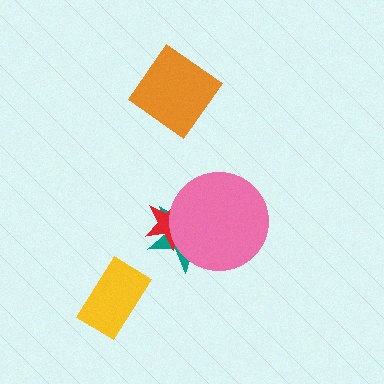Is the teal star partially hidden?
Yes, it is partially covered by another shape.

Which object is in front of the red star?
The pink circle is in front of the red star.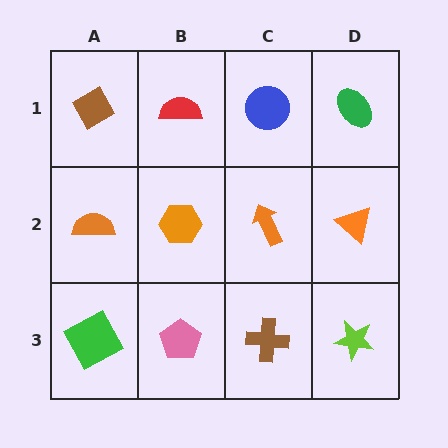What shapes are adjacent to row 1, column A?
An orange semicircle (row 2, column A), a red semicircle (row 1, column B).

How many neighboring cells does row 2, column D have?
3.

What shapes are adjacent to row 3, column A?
An orange semicircle (row 2, column A), a pink pentagon (row 3, column B).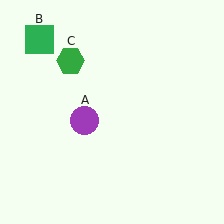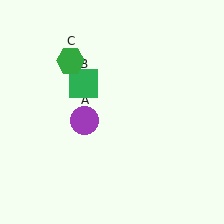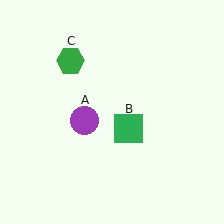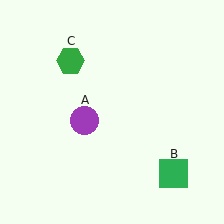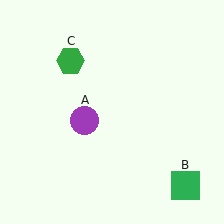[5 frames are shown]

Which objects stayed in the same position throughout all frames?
Purple circle (object A) and green hexagon (object C) remained stationary.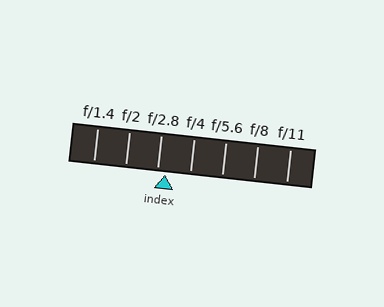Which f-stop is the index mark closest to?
The index mark is closest to f/2.8.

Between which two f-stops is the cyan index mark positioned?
The index mark is between f/2.8 and f/4.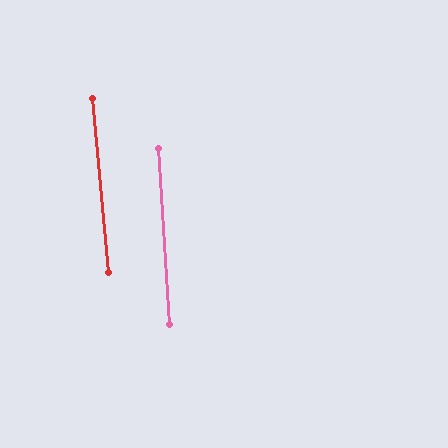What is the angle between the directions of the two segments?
Approximately 1 degree.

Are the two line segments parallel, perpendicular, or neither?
Parallel — their directions differ by only 1.5°.